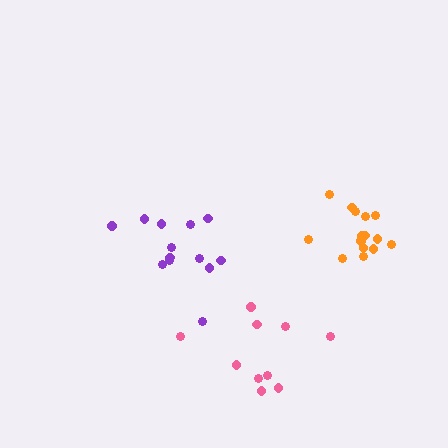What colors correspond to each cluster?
The clusters are colored: purple, orange, pink.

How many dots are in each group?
Group 1: 13 dots, Group 2: 15 dots, Group 3: 10 dots (38 total).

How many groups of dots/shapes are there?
There are 3 groups.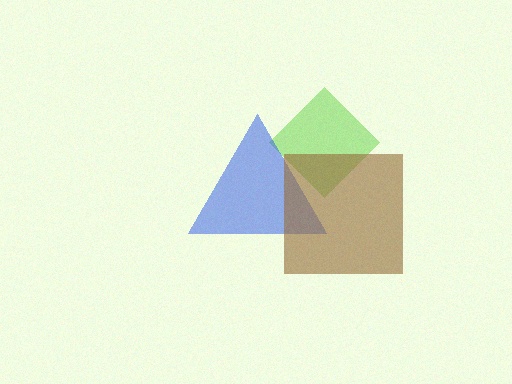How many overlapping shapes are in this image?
There are 3 overlapping shapes in the image.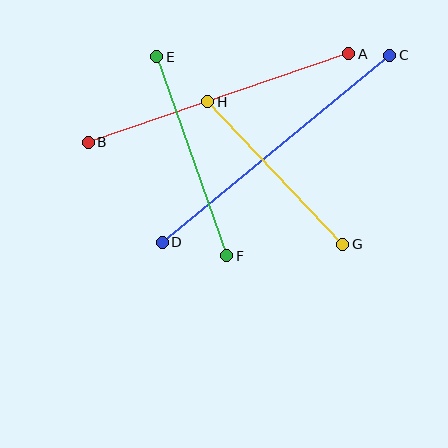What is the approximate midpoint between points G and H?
The midpoint is at approximately (275, 173) pixels.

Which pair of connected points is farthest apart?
Points C and D are farthest apart.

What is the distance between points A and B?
The distance is approximately 275 pixels.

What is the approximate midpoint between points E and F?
The midpoint is at approximately (192, 156) pixels.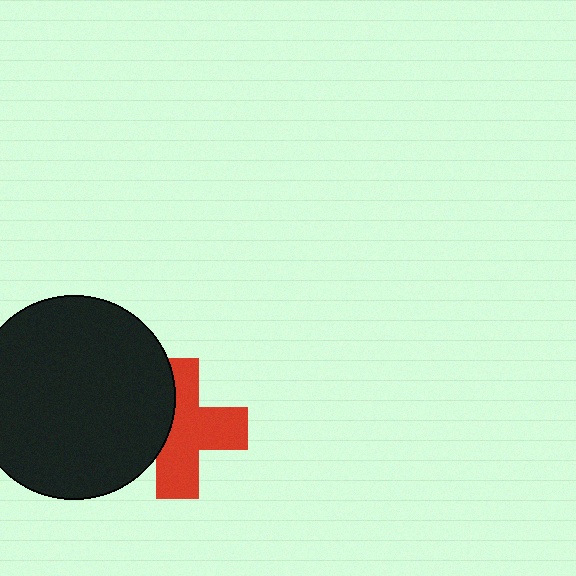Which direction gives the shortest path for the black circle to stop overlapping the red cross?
Moving left gives the shortest separation.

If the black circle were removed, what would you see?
You would see the complete red cross.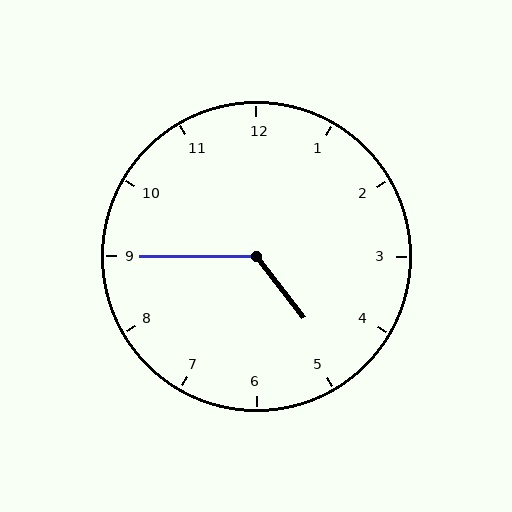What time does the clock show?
4:45.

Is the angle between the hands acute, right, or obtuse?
It is obtuse.